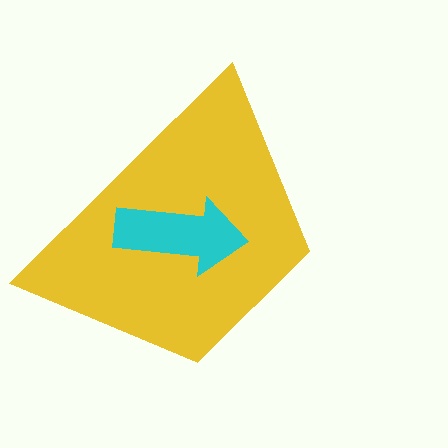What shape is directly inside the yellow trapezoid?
The cyan arrow.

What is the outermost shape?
The yellow trapezoid.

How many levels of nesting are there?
2.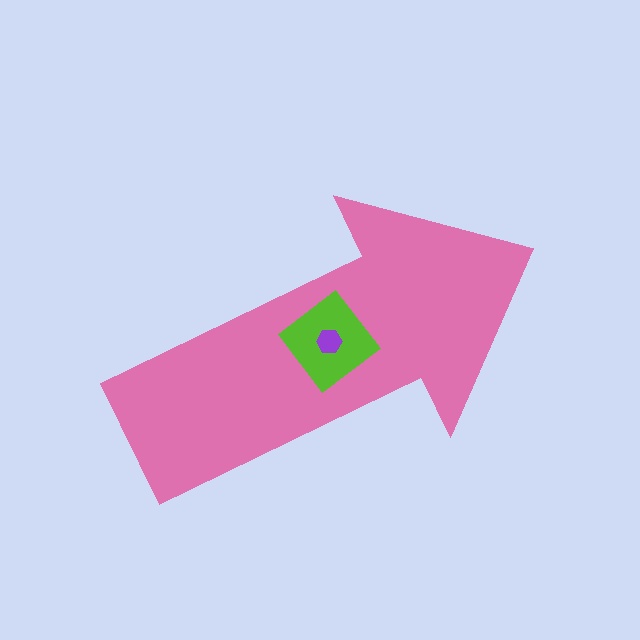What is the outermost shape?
The pink arrow.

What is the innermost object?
The purple hexagon.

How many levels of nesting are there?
3.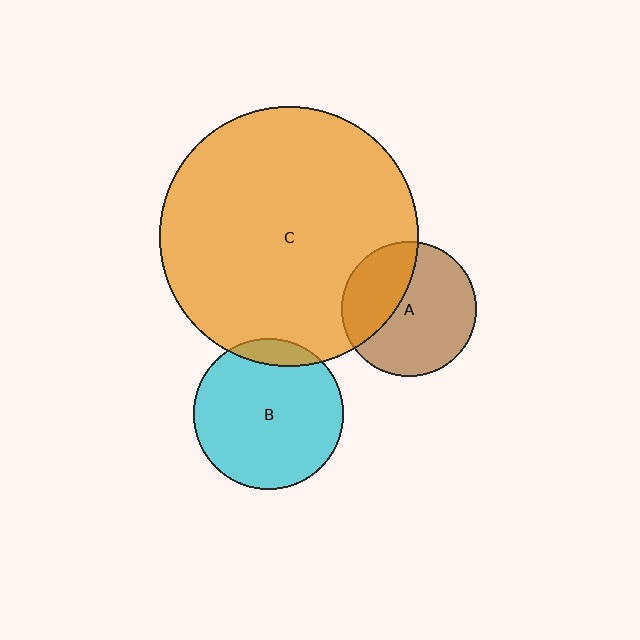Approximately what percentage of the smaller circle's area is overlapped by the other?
Approximately 10%.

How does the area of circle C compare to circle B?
Approximately 3.0 times.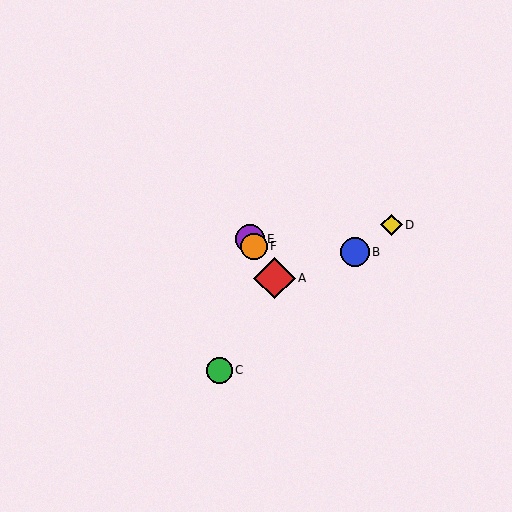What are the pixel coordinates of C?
Object C is at (219, 370).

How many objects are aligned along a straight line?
3 objects (A, E, F) are aligned along a straight line.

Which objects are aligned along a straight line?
Objects A, E, F are aligned along a straight line.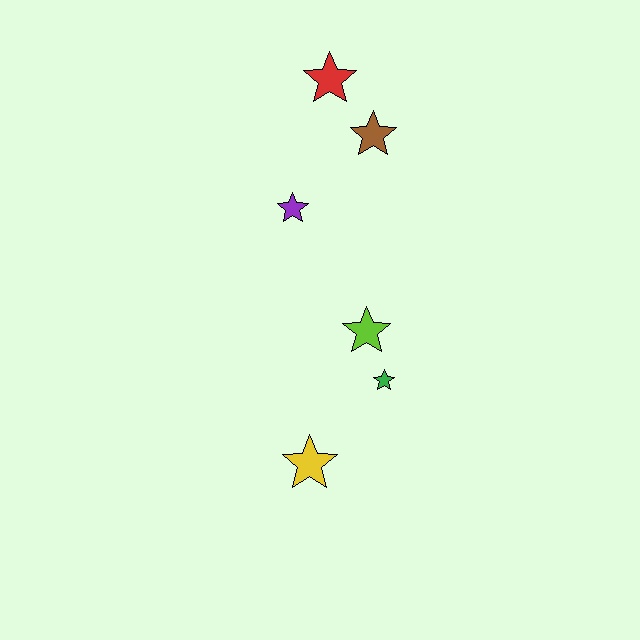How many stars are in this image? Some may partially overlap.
There are 6 stars.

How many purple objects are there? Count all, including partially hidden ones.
There is 1 purple object.